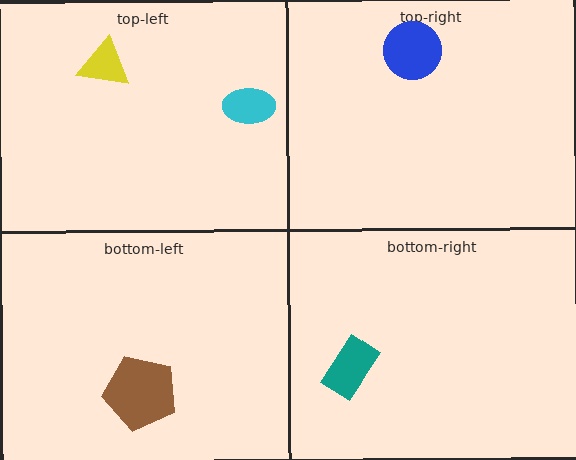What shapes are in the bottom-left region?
The brown pentagon.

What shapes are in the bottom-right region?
The teal rectangle.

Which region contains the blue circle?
The top-right region.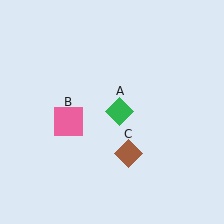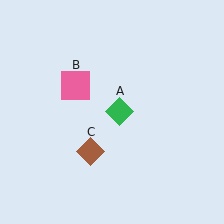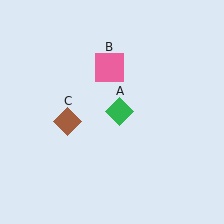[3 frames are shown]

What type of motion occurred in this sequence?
The pink square (object B), brown diamond (object C) rotated clockwise around the center of the scene.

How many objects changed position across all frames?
2 objects changed position: pink square (object B), brown diamond (object C).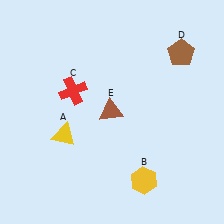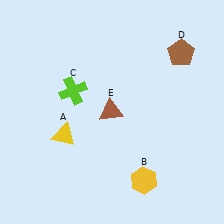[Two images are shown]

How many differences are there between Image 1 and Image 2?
There is 1 difference between the two images.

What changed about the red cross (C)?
In Image 1, C is red. In Image 2, it changed to lime.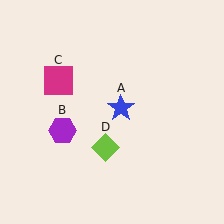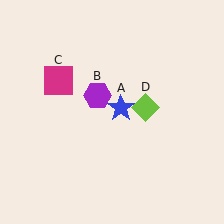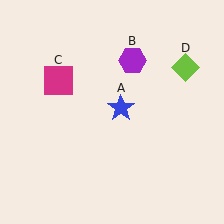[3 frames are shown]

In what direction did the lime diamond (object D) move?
The lime diamond (object D) moved up and to the right.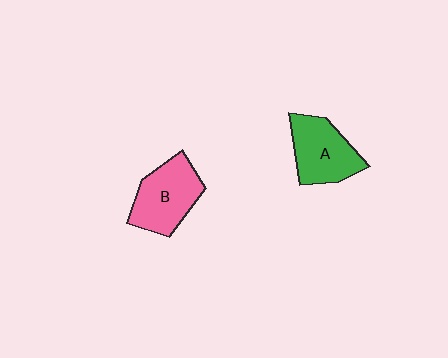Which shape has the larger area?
Shape B (pink).